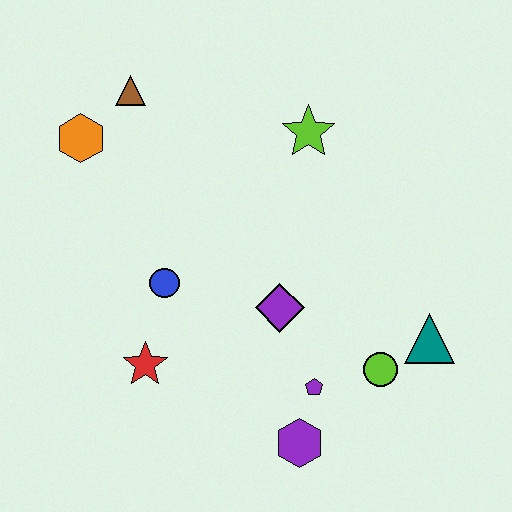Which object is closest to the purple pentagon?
The purple hexagon is closest to the purple pentagon.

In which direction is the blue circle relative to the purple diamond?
The blue circle is to the left of the purple diamond.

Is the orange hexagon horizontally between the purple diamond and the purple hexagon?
No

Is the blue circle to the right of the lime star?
No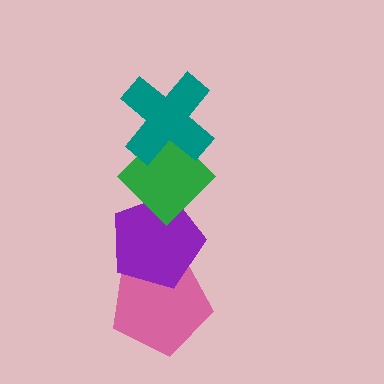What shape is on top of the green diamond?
The teal cross is on top of the green diamond.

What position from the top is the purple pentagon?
The purple pentagon is 3rd from the top.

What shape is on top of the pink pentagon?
The purple pentagon is on top of the pink pentagon.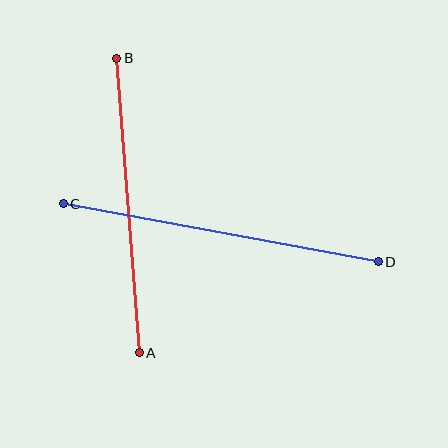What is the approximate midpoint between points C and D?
The midpoint is at approximately (221, 233) pixels.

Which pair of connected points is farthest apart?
Points C and D are farthest apart.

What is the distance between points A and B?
The distance is approximately 296 pixels.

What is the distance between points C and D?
The distance is approximately 320 pixels.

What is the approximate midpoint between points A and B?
The midpoint is at approximately (128, 205) pixels.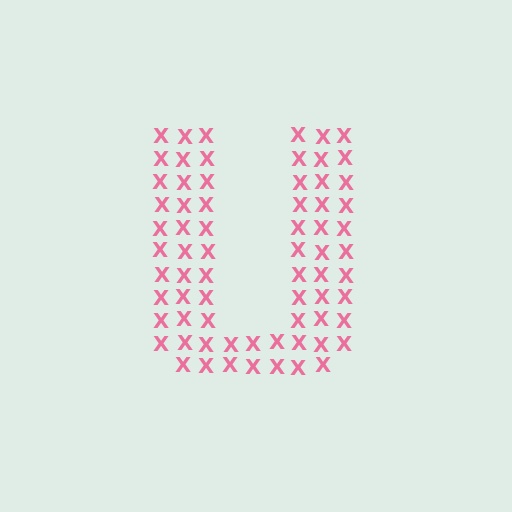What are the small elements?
The small elements are letter X's.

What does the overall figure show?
The overall figure shows the letter U.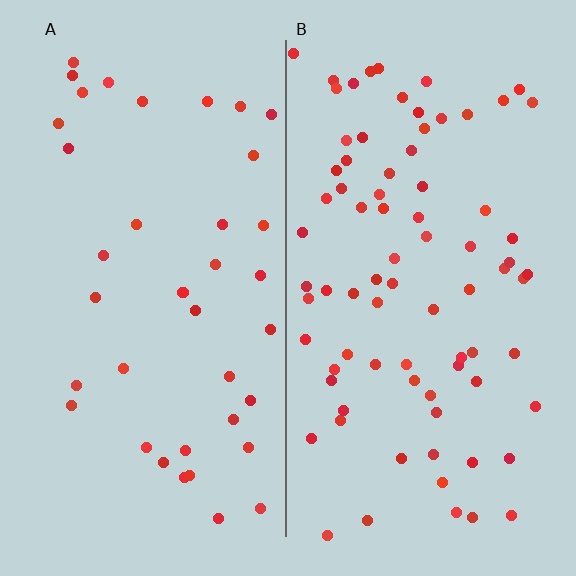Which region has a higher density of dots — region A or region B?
B (the right).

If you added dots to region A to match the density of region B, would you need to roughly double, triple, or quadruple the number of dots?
Approximately double.